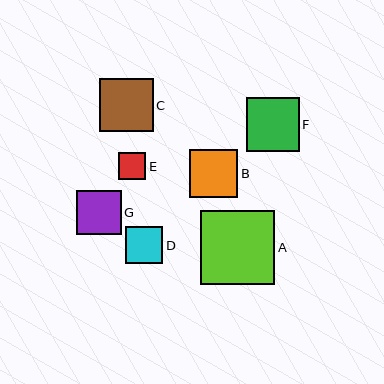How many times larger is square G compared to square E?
Square G is approximately 1.6 times the size of square E.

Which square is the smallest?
Square E is the smallest with a size of approximately 27 pixels.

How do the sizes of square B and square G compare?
Square B and square G are approximately the same size.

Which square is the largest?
Square A is the largest with a size of approximately 74 pixels.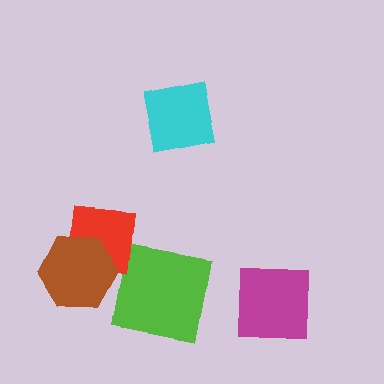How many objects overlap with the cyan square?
0 objects overlap with the cyan square.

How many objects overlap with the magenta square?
0 objects overlap with the magenta square.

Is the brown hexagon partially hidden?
No, no other shape covers it.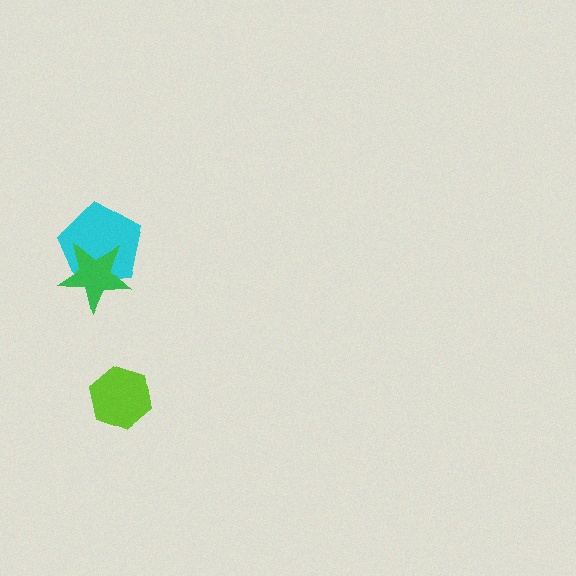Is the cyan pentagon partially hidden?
Yes, it is partially covered by another shape.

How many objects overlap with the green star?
1 object overlaps with the green star.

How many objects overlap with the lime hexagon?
0 objects overlap with the lime hexagon.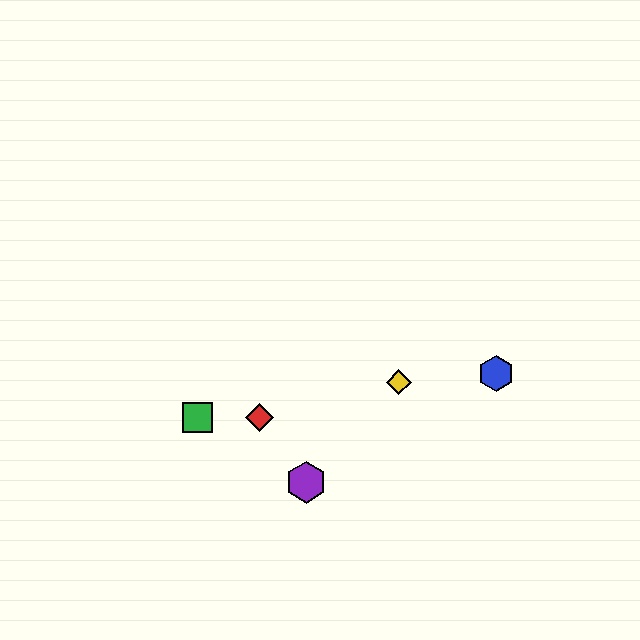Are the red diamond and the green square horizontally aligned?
Yes, both are at y≈417.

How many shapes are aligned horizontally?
2 shapes (the red diamond, the green square) are aligned horizontally.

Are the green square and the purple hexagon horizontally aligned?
No, the green square is at y≈417 and the purple hexagon is at y≈482.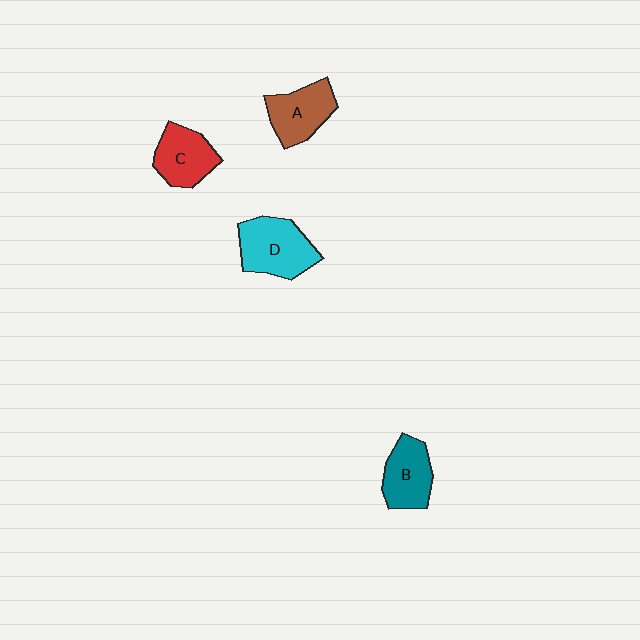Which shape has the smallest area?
Shape C (red).